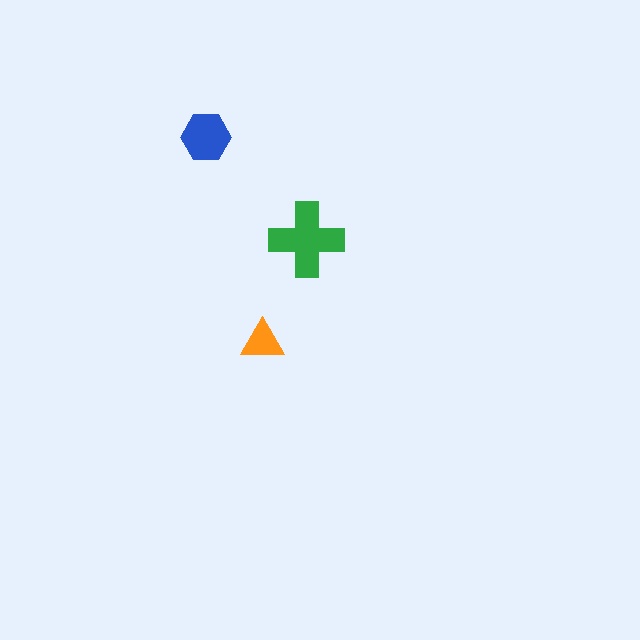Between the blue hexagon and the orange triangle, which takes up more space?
The blue hexagon.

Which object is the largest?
The green cross.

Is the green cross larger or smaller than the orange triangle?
Larger.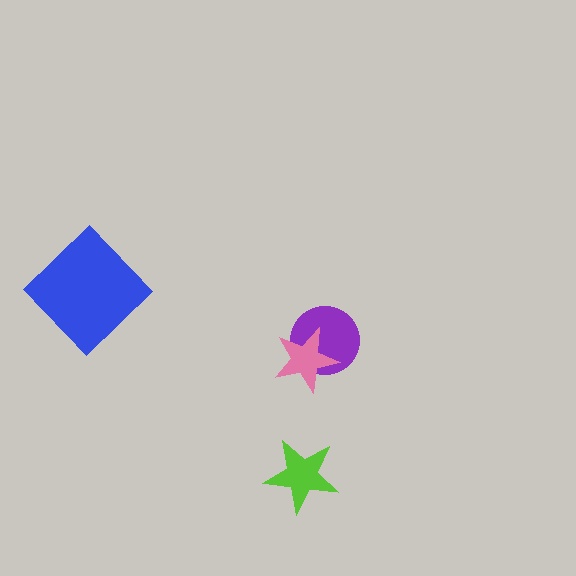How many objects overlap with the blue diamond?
0 objects overlap with the blue diamond.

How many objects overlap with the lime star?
0 objects overlap with the lime star.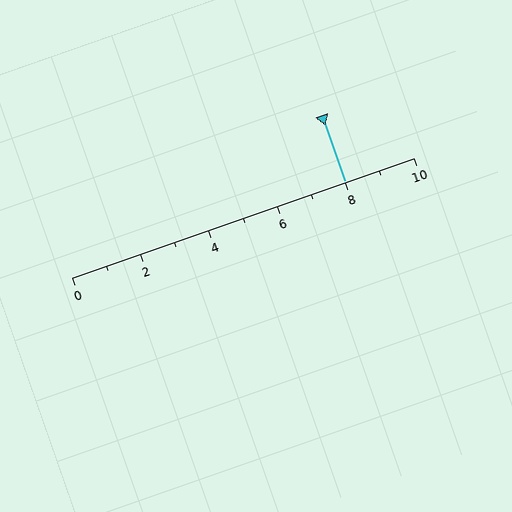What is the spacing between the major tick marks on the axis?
The major ticks are spaced 2 apart.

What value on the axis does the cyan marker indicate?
The marker indicates approximately 8.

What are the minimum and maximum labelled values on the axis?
The axis runs from 0 to 10.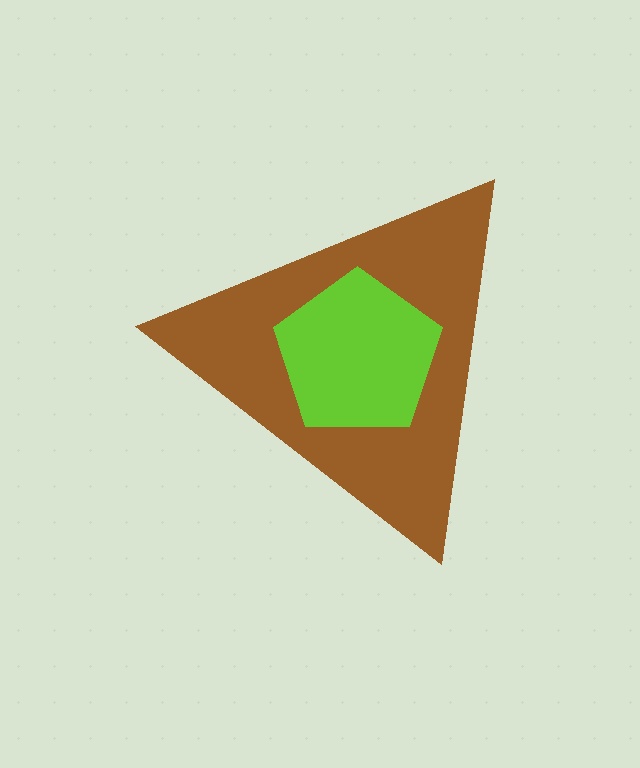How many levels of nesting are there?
2.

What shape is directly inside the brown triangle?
The lime pentagon.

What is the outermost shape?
The brown triangle.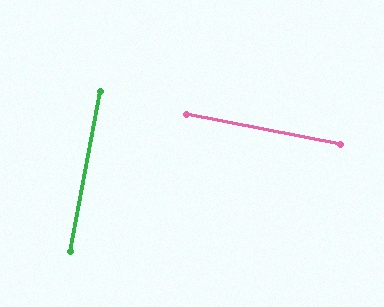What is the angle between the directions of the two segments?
Approximately 90 degrees.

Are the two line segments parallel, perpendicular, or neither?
Perpendicular — they meet at approximately 90°.